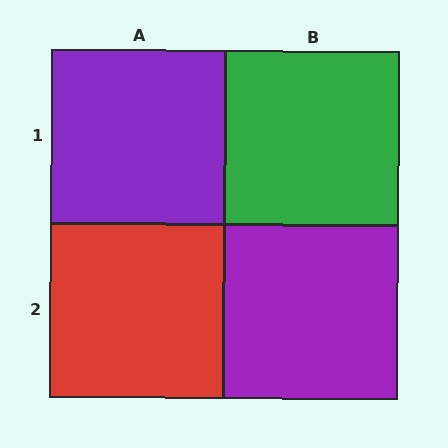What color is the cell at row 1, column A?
Purple.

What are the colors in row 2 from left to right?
Red, purple.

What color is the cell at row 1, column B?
Green.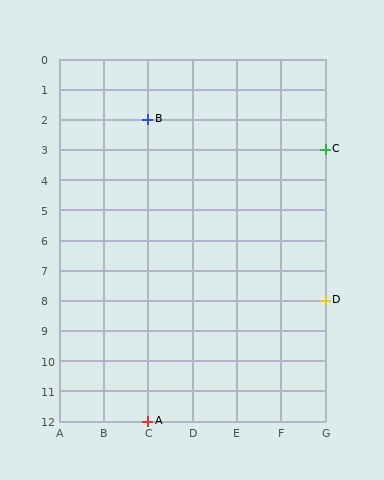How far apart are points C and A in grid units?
Points C and A are 4 columns and 9 rows apart (about 9.8 grid units diagonally).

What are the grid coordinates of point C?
Point C is at grid coordinates (G, 3).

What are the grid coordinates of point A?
Point A is at grid coordinates (C, 12).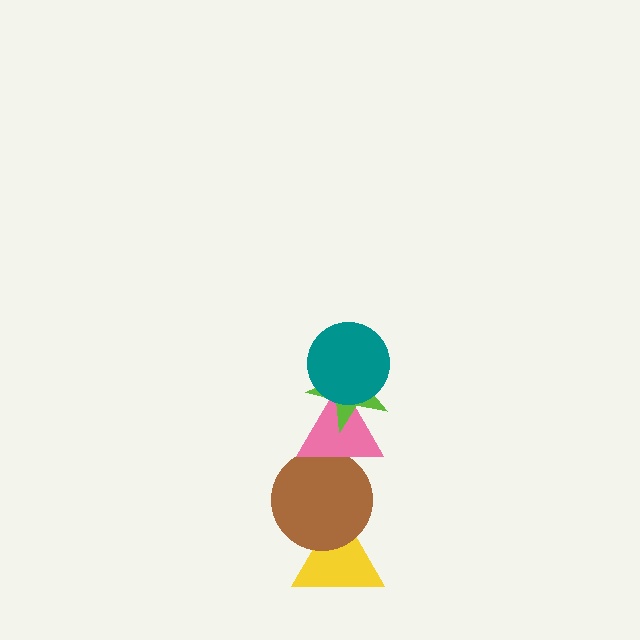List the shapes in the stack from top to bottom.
From top to bottom: the teal circle, the lime star, the pink triangle, the brown circle, the yellow triangle.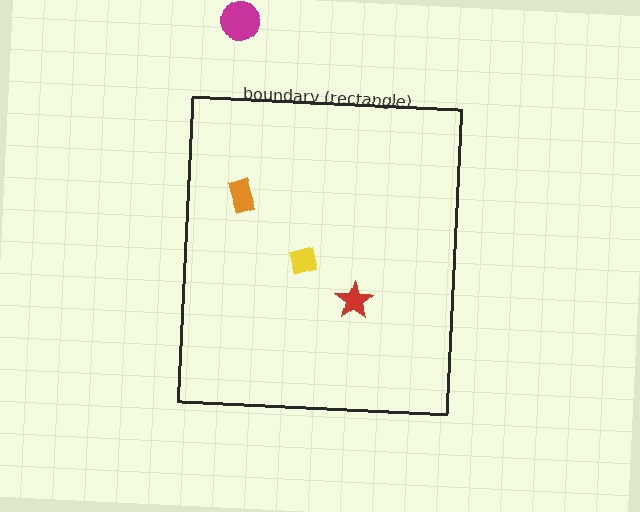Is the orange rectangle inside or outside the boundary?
Inside.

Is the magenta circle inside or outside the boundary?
Outside.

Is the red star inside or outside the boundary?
Inside.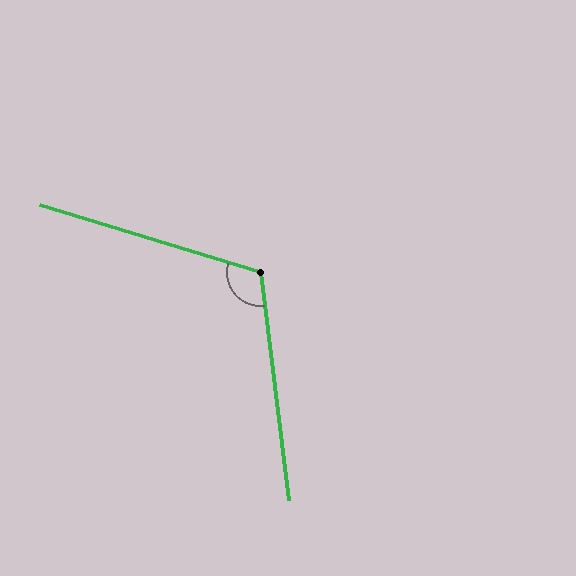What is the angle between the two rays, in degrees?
Approximately 114 degrees.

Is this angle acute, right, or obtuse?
It is obtuse.